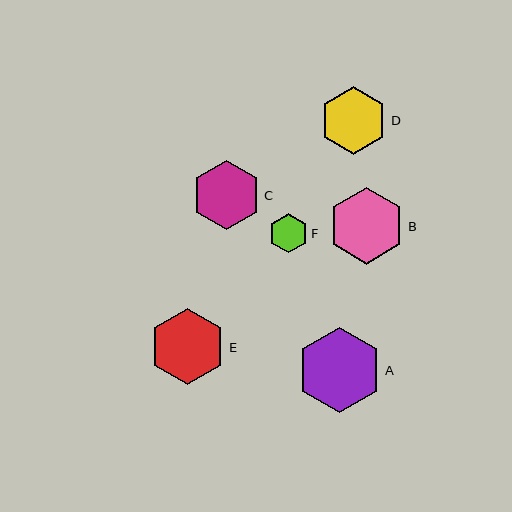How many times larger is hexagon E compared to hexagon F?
Hexagon E is approximately 1.9 times the size of hexagon F.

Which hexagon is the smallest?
Hexagon F is the smallest with a size of approximately 40 pixels.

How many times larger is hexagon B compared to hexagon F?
Hexagon B is approximately 1.9 times the size of hexagon F.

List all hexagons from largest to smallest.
From largest to smallest: A, B, E, C, D, F.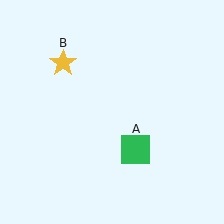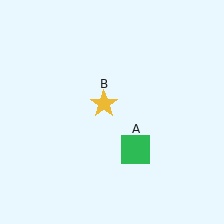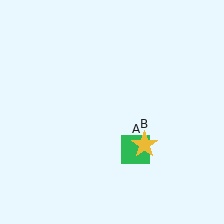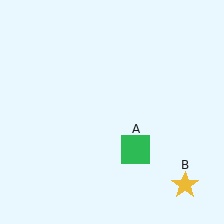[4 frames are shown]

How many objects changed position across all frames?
1 object changed position: yellow star (object B).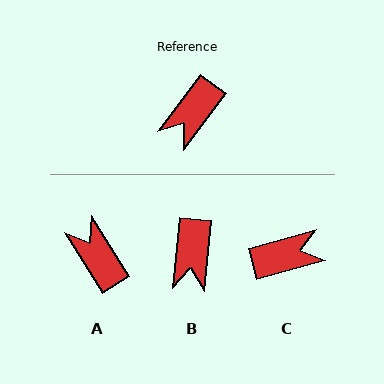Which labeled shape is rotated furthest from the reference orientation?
C, about 143 degrees away.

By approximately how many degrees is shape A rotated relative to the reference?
Approximately 110 degrees clockwise.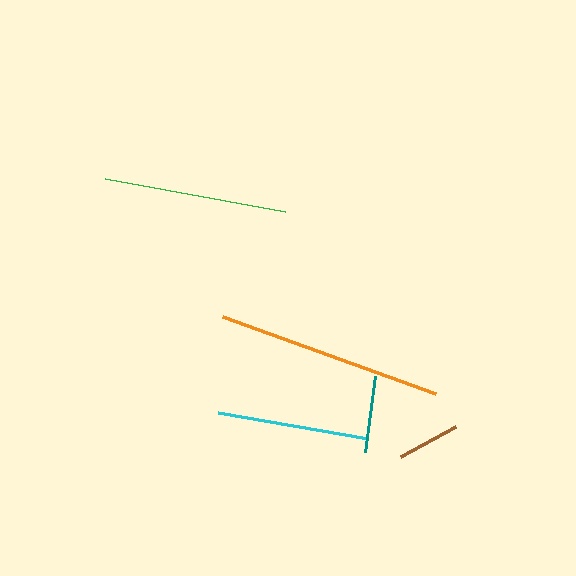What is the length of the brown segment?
The brown segment is approximately 63 pixels long.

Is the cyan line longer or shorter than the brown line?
The cyan line is longer than the brown line.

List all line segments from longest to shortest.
From longest to shortest: orange, green, cyan, teal, brown.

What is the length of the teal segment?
The teal segment is approximately 77 pixels long.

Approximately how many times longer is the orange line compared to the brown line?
The orange line is approximately 3.6 times the length of the brown line.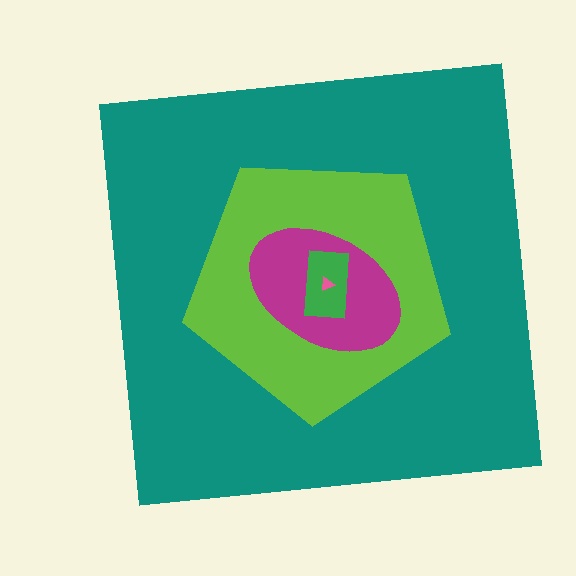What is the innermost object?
The pink triangle.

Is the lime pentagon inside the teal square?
Yes.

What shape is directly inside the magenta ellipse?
The green rectangle.